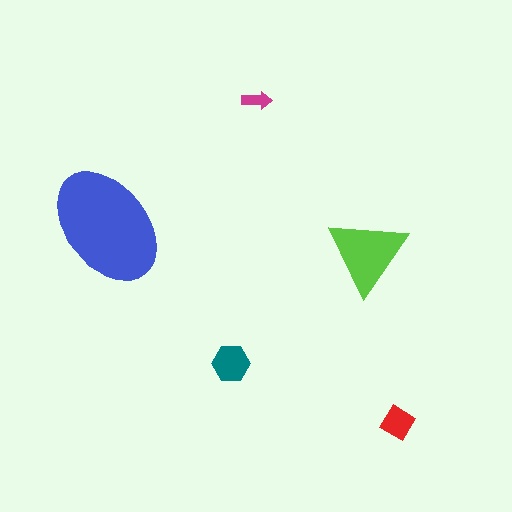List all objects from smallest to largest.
The magenta arrow, the red diamond, the teal hexagon, the lime triangle, the blue ellipse.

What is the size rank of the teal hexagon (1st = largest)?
3rd.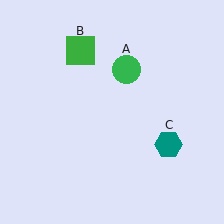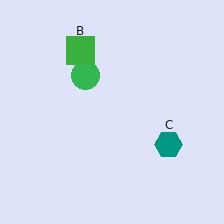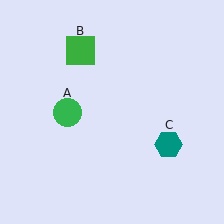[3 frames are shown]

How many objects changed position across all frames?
1 object changed position: green circle (object A).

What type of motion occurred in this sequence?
The green circle (object A) rotated counterclockwise around the center of the scene.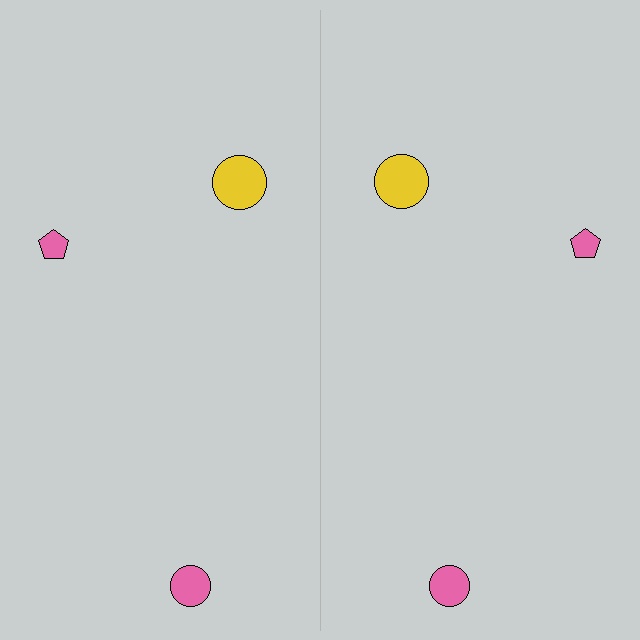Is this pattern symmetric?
Yes, this pattern has bilateral (reflection) symmetry.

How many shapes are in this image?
There are 6 shapes in this image.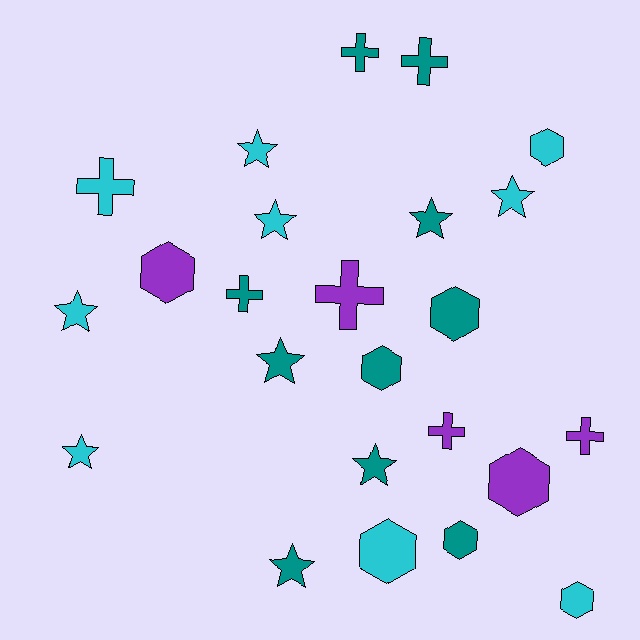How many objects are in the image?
There are 24 objects.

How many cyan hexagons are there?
There are 3 cyan hexagons.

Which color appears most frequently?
Teal, with 10 objects.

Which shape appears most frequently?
Star, with 9 objects.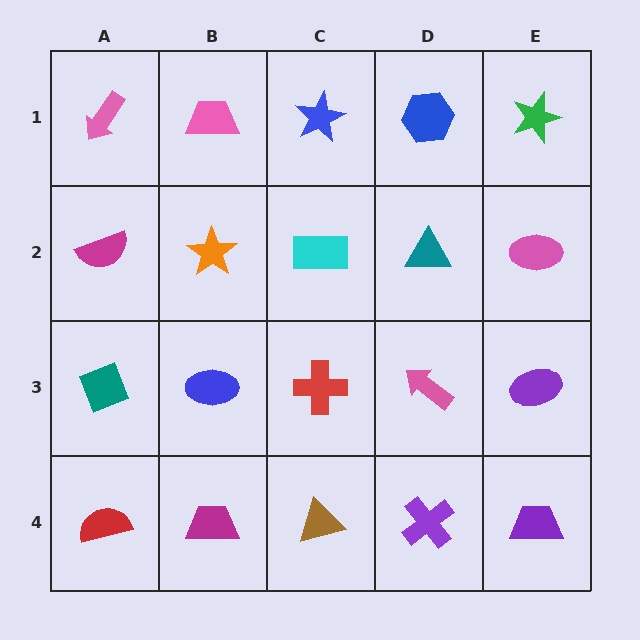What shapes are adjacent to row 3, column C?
A cyan rectangle (row 2, column C), a brown triangle (row 4, column C), a blue ellipse (row 3, column B), a pink arrow (row 3, column D).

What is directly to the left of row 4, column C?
A magenta trapezoid.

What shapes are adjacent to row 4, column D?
A pink arrow (row 3, column D), a brown triangle (row 4, column C), a purple trapezoid (row 4, column E).